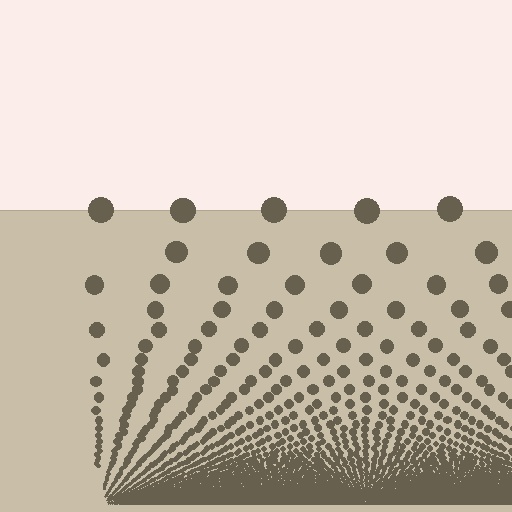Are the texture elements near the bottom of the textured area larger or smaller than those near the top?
Smaller. The gradient is inverted — elements near the bottom are smaller and denser.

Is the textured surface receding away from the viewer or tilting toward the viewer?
The surface appears to tilt toward the viewer. Texture elements get larger and sparser toward the top.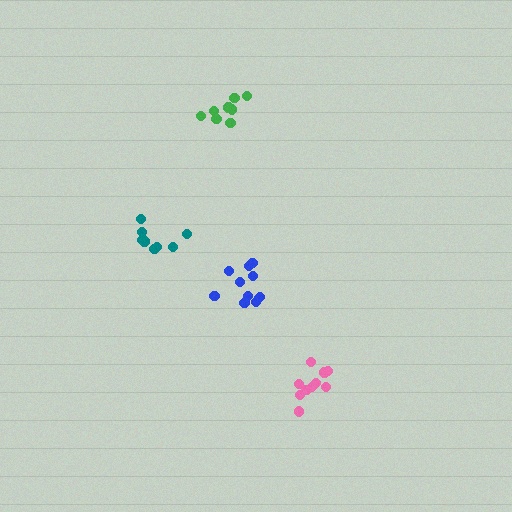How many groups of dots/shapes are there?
There are 4 groups.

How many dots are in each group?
Group 1: 11 dots, Group 2: 9 dots, Group 3: 10 dots, Group 4: 8 dots (38 total).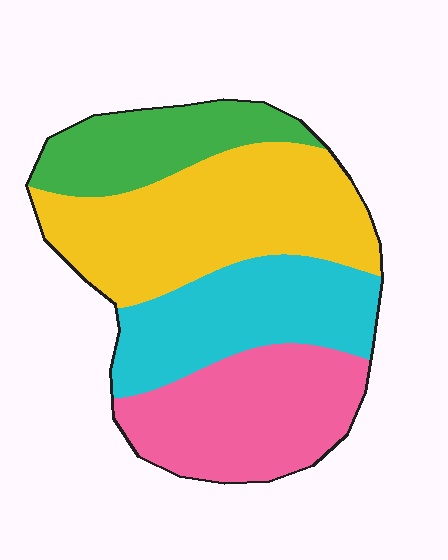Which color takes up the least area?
Green, at roughly 15%.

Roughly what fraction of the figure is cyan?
Cyan takes up between a sixth and a third of the figure.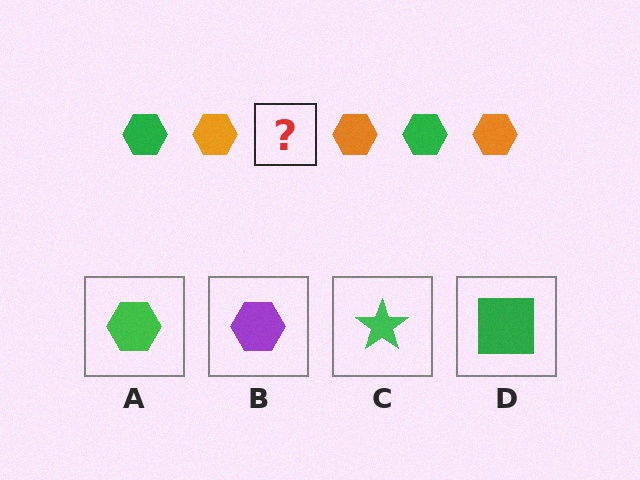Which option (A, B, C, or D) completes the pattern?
A.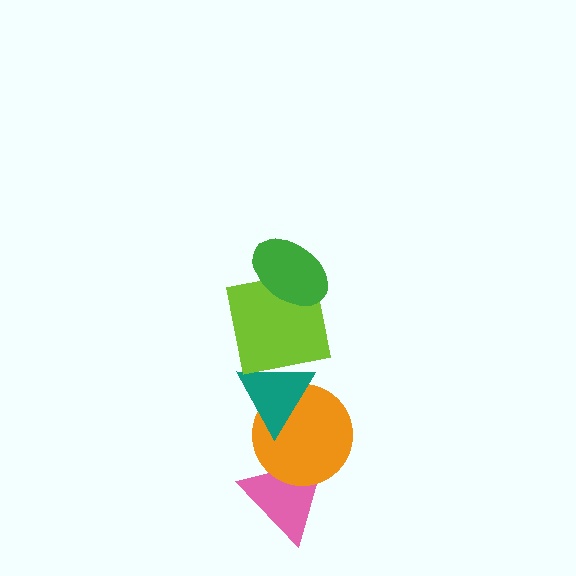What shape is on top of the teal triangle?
The lime square is on top of the teal triangle.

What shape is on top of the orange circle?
The teal triangle is on top of the orange circle.